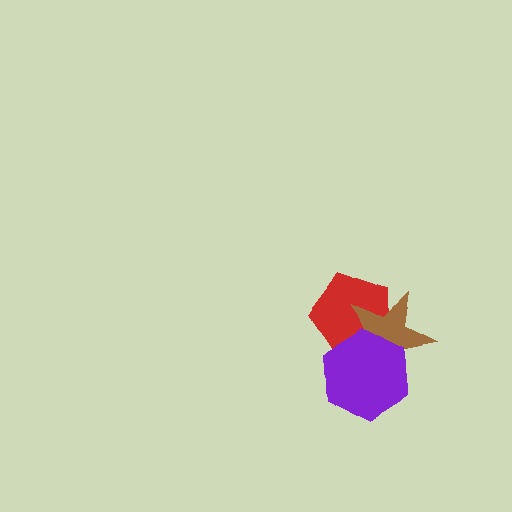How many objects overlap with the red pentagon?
2 objects overlap with the red pentagon.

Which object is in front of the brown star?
The purple hexagon is in front of the brown star.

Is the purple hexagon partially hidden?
No, no other shape covers it.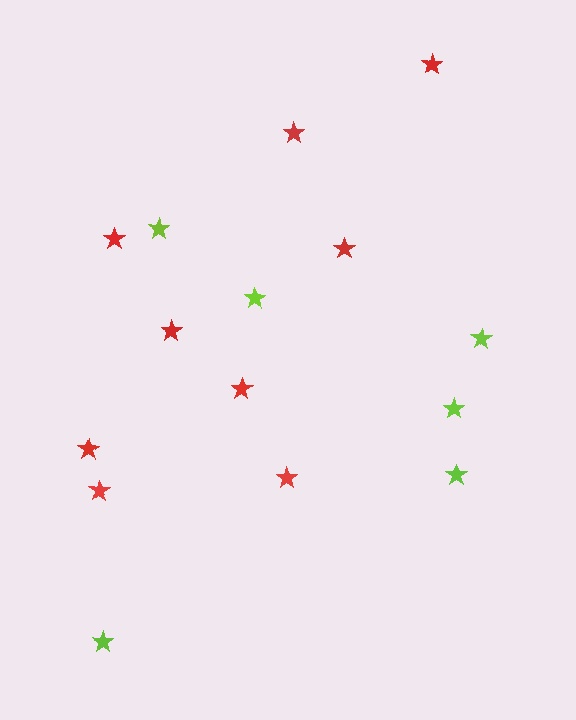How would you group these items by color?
There are 2 groups: one group of lime stars (6) and one group of red stars (9).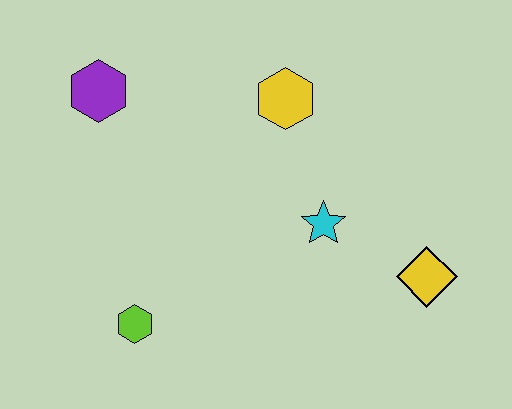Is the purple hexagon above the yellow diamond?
Yes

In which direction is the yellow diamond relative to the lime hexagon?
The yellow diamond is to the right of the lime hexagon.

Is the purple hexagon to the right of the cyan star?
No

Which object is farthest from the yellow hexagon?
The lime hexagon is farthest from the yellow hexagon.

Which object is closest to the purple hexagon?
The yellow hexagon is closest to the purple hexagon.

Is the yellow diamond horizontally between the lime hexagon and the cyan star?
No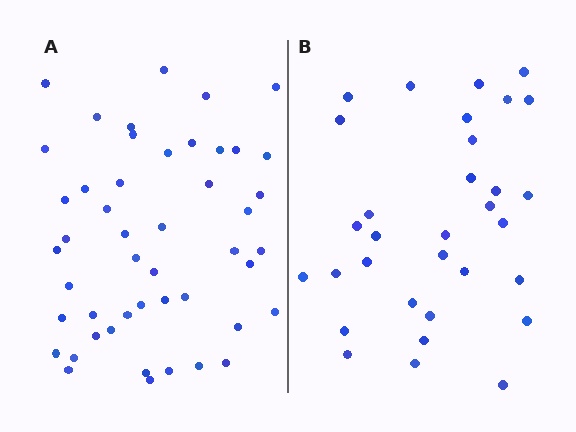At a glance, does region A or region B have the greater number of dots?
Region A (the left region) has more dots.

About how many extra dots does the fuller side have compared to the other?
Region A has approximately 15 more dots than region B.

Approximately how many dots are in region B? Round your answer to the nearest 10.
About 30 dots. (The exact count is 32, which rounds to 30.)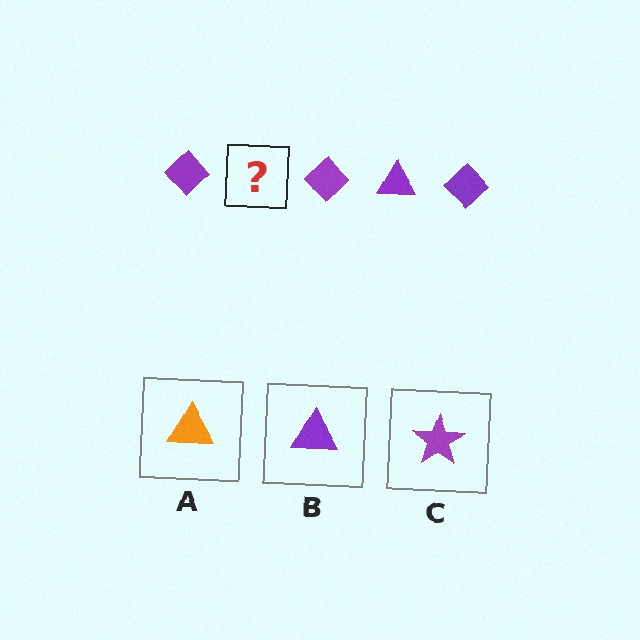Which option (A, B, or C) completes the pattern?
B.